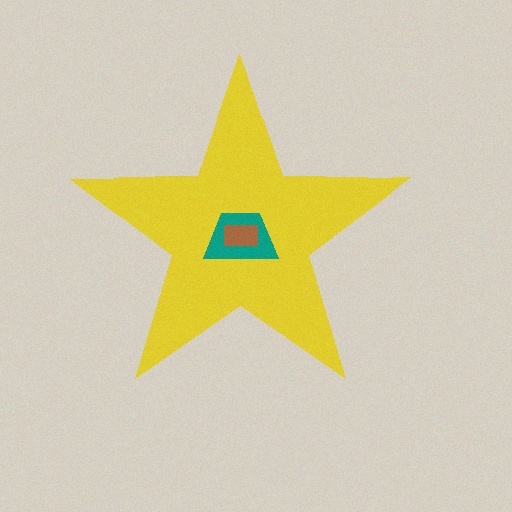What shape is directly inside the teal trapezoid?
The brown rectangle.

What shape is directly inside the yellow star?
The teal trapezoid.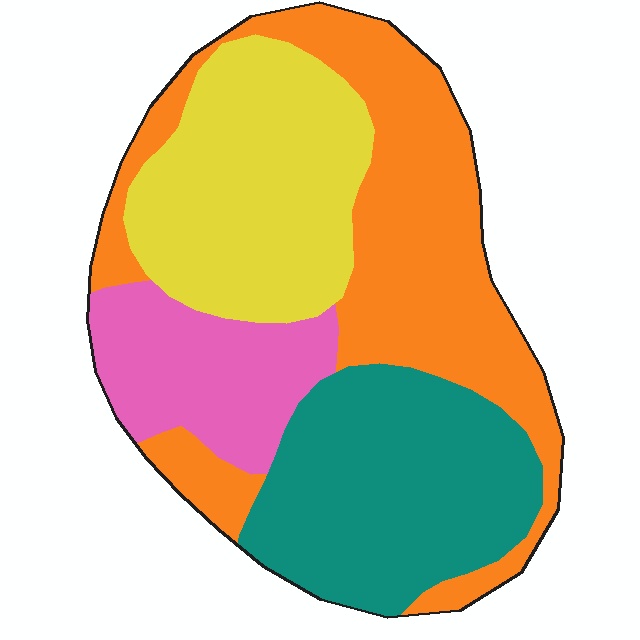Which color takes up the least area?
Pink, at roughly 15%.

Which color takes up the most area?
Orange, at roughly 35%.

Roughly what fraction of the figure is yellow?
Yellow takes up between a quarter and a half of the figure.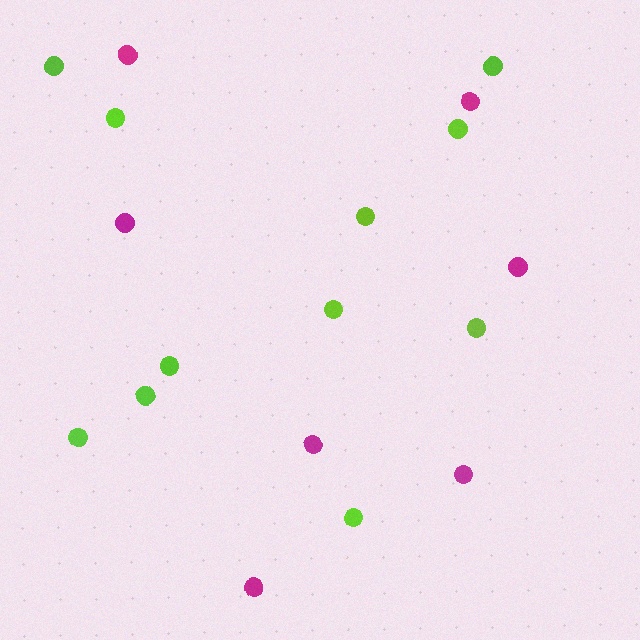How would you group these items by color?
There are 2 groups: one group of magenta circles (7) and one group of lime circles (11).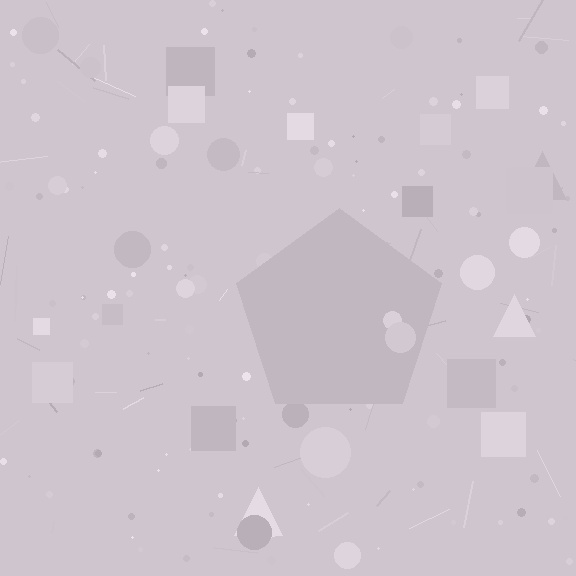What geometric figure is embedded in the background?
A pentagon is embedded in the background.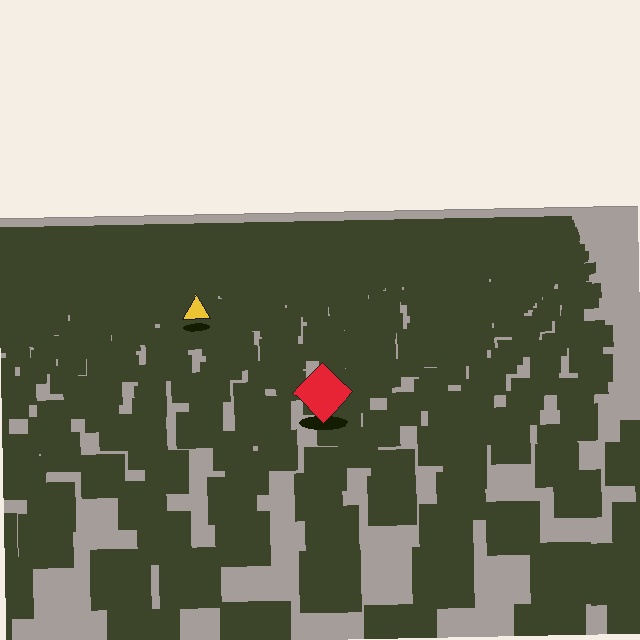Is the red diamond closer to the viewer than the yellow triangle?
Yes. The red diamond is closer — you can tell from the texture gradient: the ground texture is coarser near it.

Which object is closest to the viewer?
The red diamond is closest. The texture marks near it are larger and more spread out.